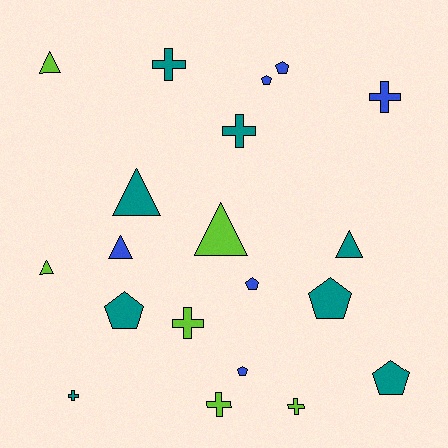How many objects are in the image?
There are 20 objects.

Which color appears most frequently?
Teal, with 8 objects.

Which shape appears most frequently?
Cross, with 7 objects.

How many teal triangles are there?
There are 2 teal triangles.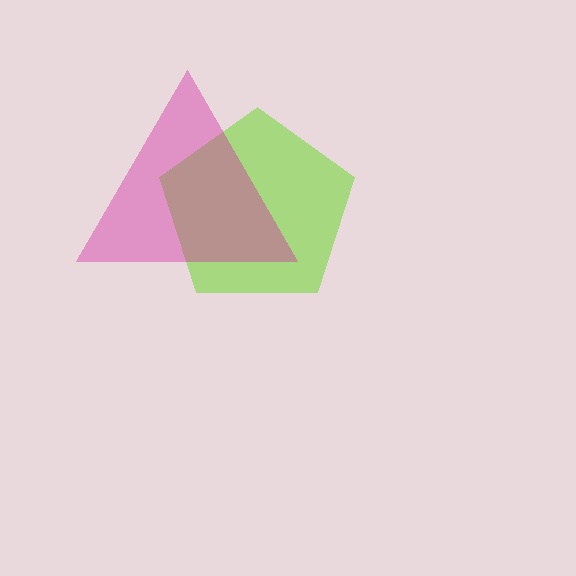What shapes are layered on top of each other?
The layered shapes are: a lime pentagon, a magenta triangle.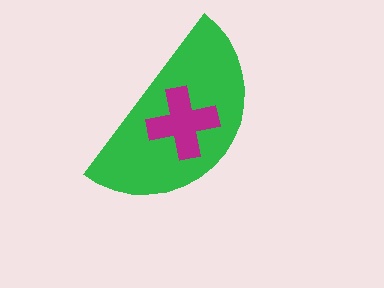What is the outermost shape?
The green semicircle.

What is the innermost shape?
The magenta cross.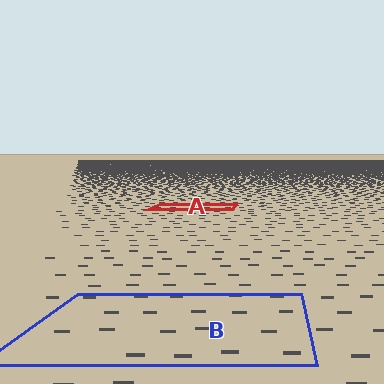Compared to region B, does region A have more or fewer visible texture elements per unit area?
Region A has more texture elements per unit area — they are packed more densely because it is farther away.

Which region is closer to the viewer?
Region B is closer. The texture elements there are larger and more spread out.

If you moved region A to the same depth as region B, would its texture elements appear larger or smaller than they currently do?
They would appear larger. At a closer depth, the same texture elements are projected at a bigger on-screen size.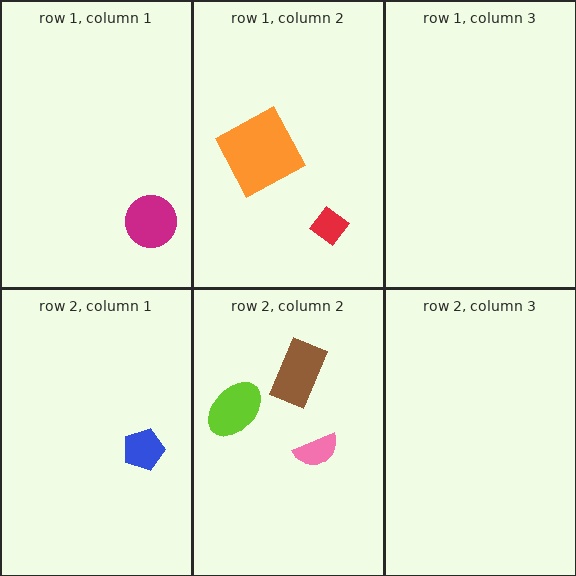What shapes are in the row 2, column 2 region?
The pink semicircle, the lime ellipse, the brown rectangle.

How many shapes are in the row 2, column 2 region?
3.